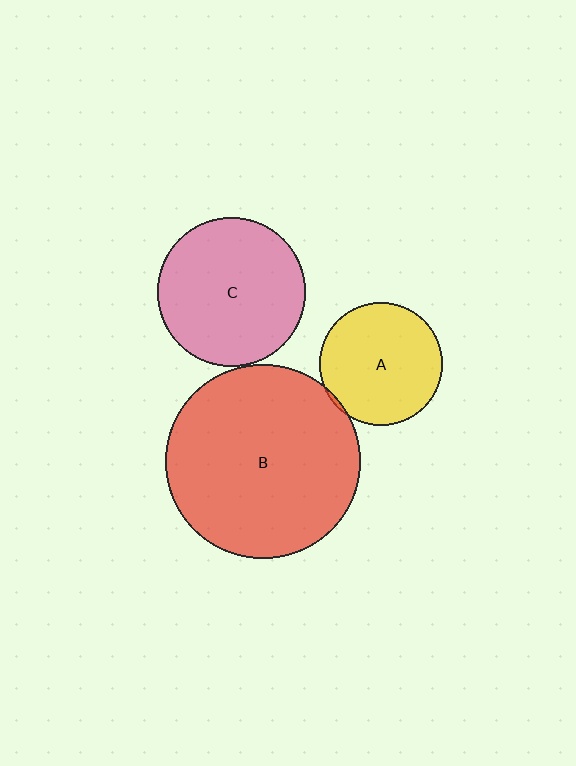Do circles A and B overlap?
Yes.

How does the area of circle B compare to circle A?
Approximately 2.5 times.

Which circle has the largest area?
Circle B (red).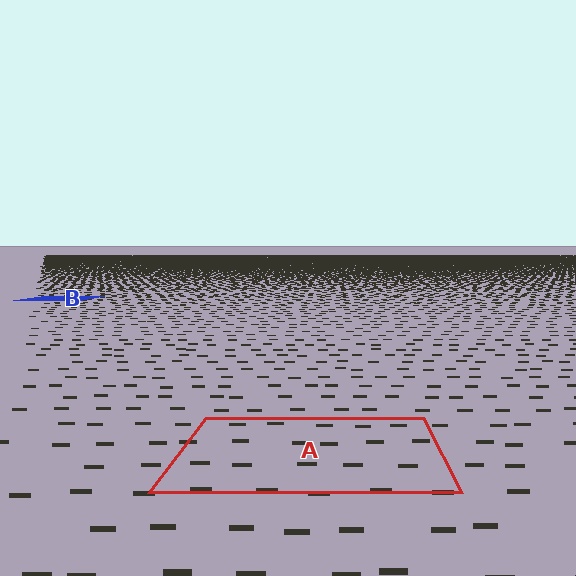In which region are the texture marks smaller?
The texture marks are smaller in region B, because it is farther away.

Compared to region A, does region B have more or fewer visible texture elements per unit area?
Region B has more texture elements per unit area — they are packed more densely because it is farther away.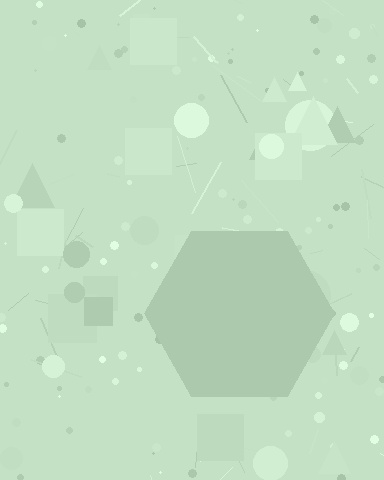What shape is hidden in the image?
A hexagon is hidden in the image.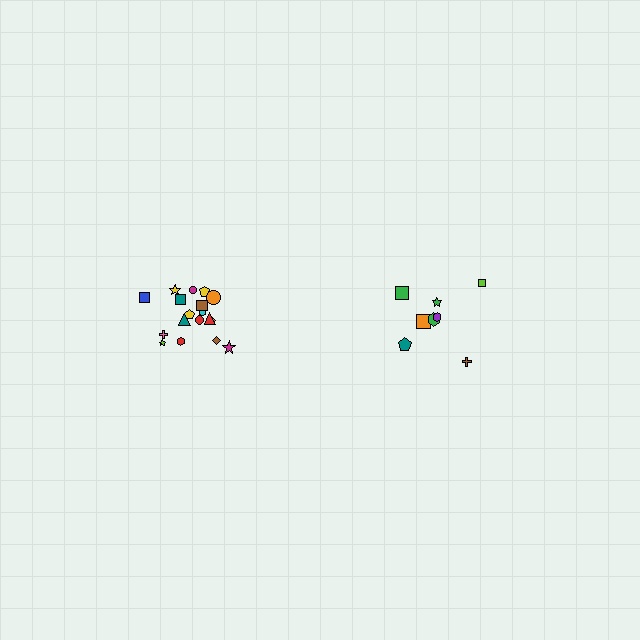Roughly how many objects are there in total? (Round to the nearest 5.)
Roughly 25 objects in total.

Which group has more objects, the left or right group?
The left group.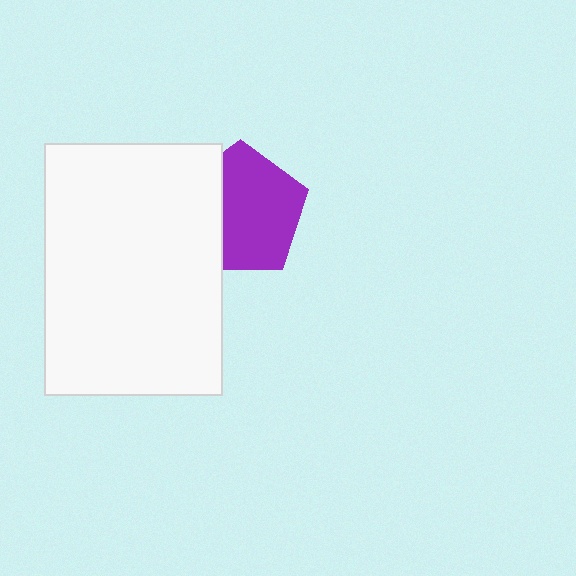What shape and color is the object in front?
The object in front is a white rectangle.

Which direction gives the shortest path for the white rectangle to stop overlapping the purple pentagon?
Moving left gives the shortest separation.